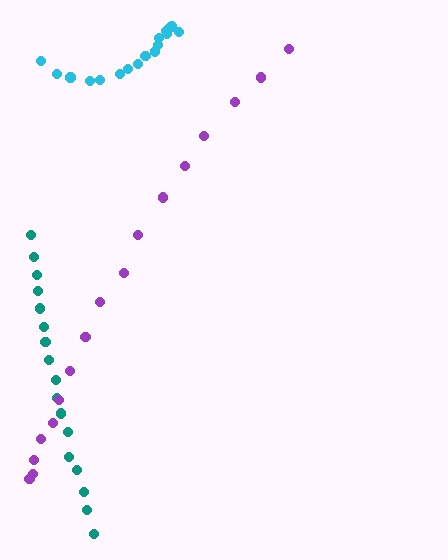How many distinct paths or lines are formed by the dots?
There are 3 distinct paths.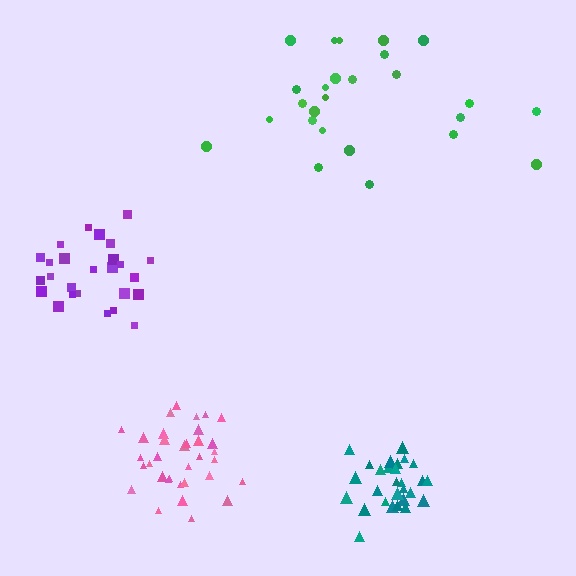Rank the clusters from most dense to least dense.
teal, pink, purple, green.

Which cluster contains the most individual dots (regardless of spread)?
Pink (34).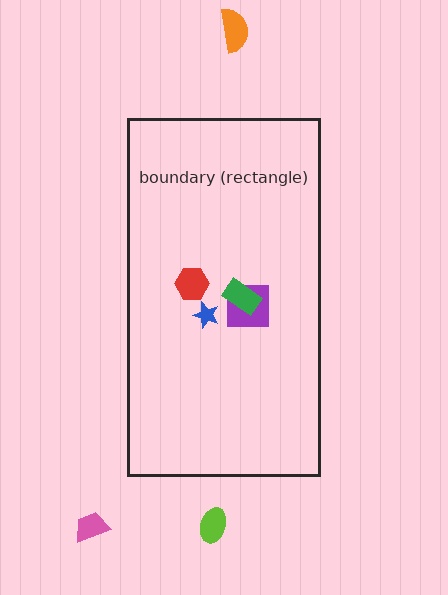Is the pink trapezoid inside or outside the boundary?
Outside.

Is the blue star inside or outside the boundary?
Inside.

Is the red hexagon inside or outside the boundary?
Inside.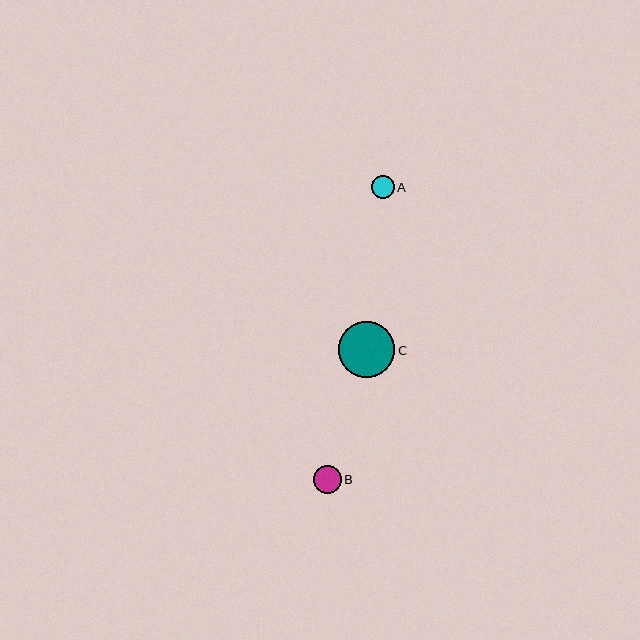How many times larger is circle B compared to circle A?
Circle B is approximately 1.2 times the size of circle A.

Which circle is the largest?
Circle C is the largest with a size of approximately 56 pixels.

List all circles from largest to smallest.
From largest to smallest: C, B, A.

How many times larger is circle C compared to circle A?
Circle C is approximately 2.5 times the size of circle A.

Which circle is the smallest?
Circle A is the smallest with a size of approximately 23 pixels.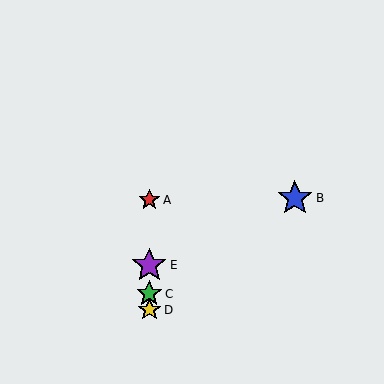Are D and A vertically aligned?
Yes, both are at x≈149.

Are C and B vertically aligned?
No, C is at x≈149 and B is at x≈295.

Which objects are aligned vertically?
Objects A, C, D, E are aligned vertically.